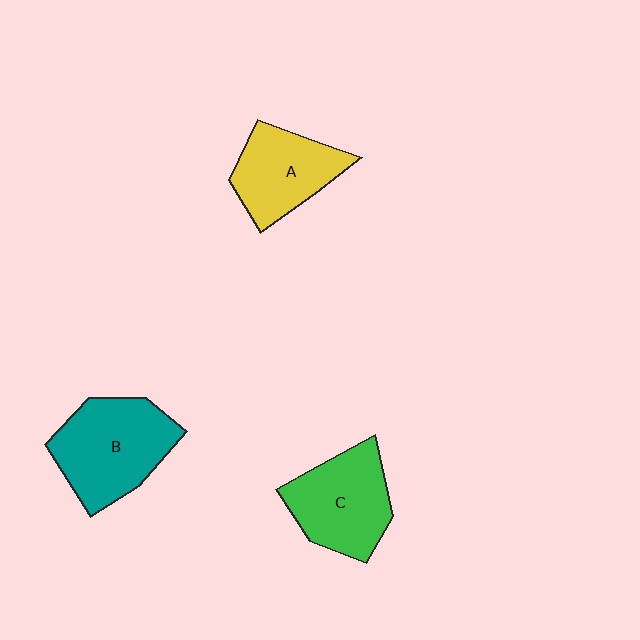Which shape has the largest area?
Shape B (teal).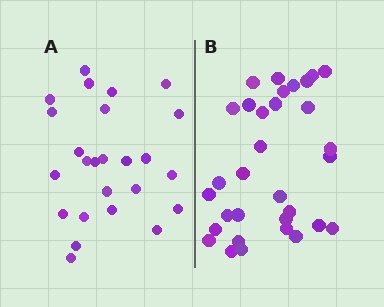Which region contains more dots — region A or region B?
Region B (the right region) has more dots.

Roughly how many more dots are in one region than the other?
Region B has roughly 8 or so more dots than region A.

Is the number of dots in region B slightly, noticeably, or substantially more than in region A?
Region B has noticeably more, but not dramatically so. The ratio is roughly 1.3 to 1.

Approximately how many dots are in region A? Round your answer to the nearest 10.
About 20 dots. (The exact count is 25, which rounds to 20.)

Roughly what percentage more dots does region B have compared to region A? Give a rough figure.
About 30% more.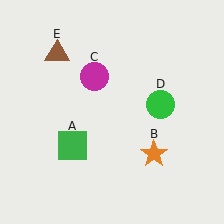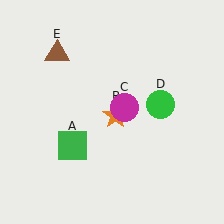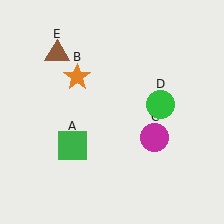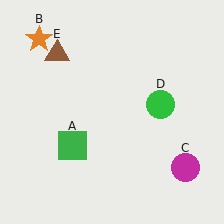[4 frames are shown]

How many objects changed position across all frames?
2 objects changed position: orange star (object B), magenta circle (object C).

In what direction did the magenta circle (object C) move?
The magenta circle (object C) moved down and to the right.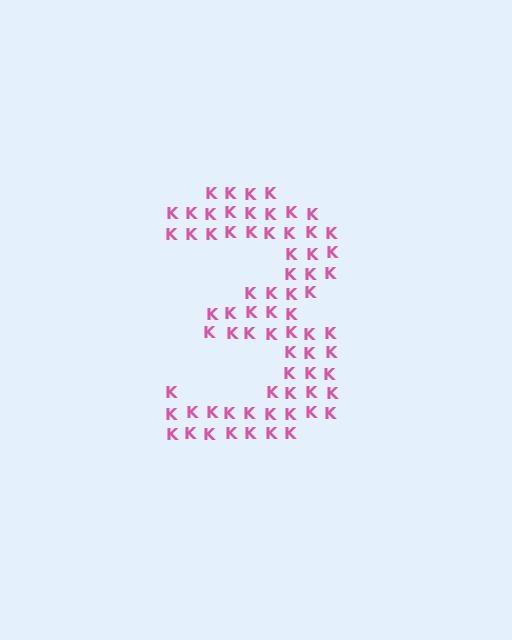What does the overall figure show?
The overall figure shows the digit 3.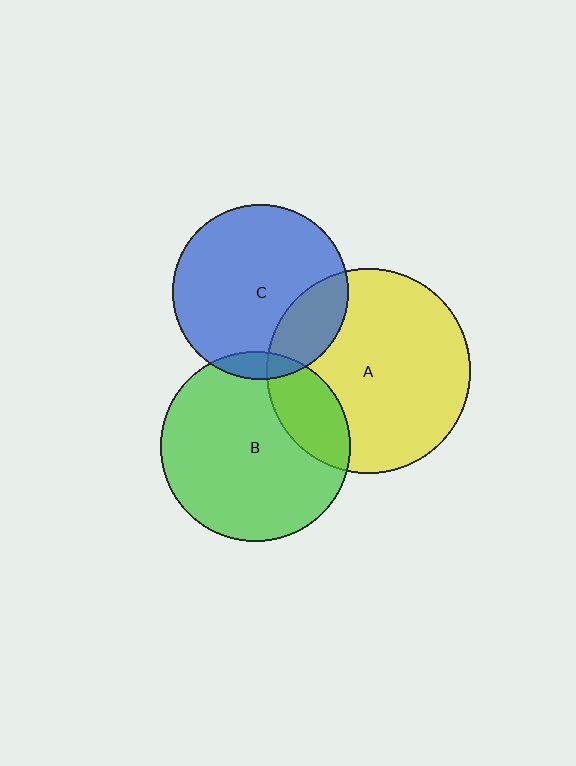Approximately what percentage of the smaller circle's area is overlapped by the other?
Approximately 10%.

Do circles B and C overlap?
Yes.